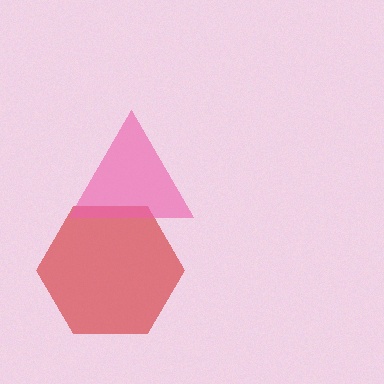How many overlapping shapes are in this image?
There are 2 overlapping shapes in the image.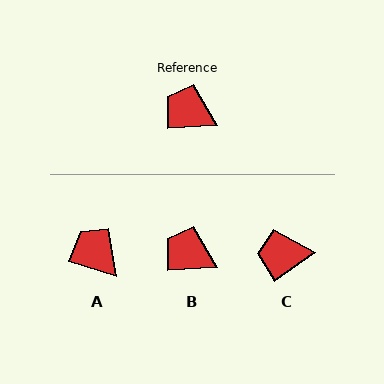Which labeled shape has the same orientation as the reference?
B.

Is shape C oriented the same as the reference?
No, it is off by about 31 degrees.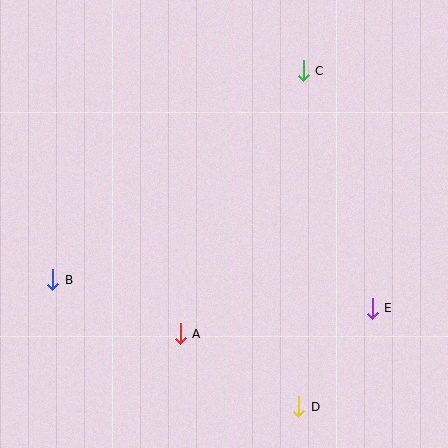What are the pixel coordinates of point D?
Point D is at (299, 407).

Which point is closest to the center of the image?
Point A at (180, 334) is closest to the center.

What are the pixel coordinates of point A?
Point A is at (180, 334).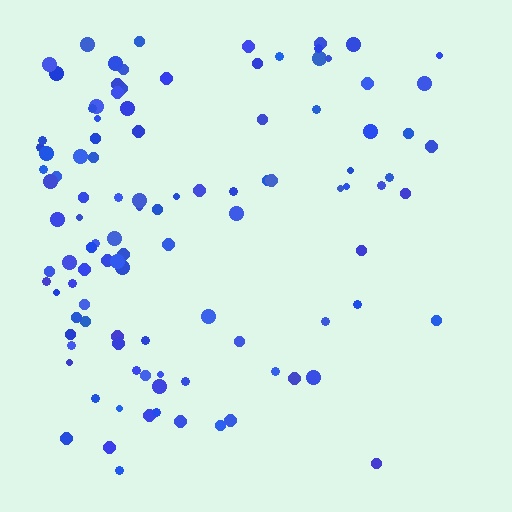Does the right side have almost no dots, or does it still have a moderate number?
Still a moderate number, just noticeably fewer than the left.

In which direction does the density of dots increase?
From right to left, with the left side densest.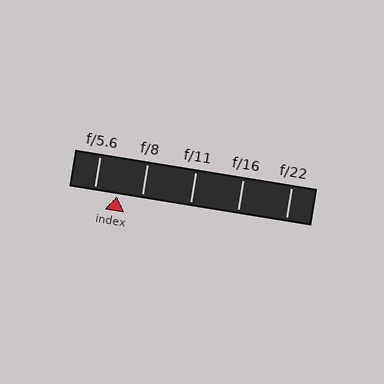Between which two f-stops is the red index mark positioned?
The index mark is between f/5.6 and f/8.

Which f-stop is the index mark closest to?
The index mark is closest to f/5.6.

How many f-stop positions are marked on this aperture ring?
There are 5 f-stop positions marked.